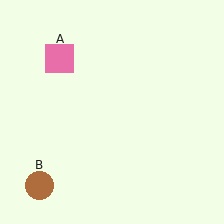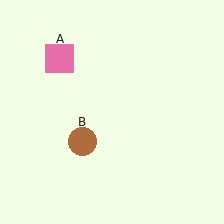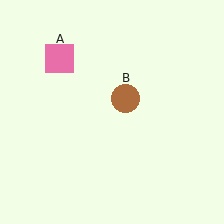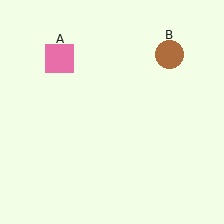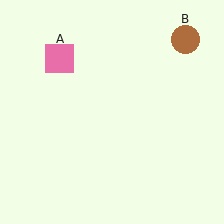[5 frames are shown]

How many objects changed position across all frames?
1 object changed position: brown circle (object B).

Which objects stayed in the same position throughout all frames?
Pink square (object A) remained stationary.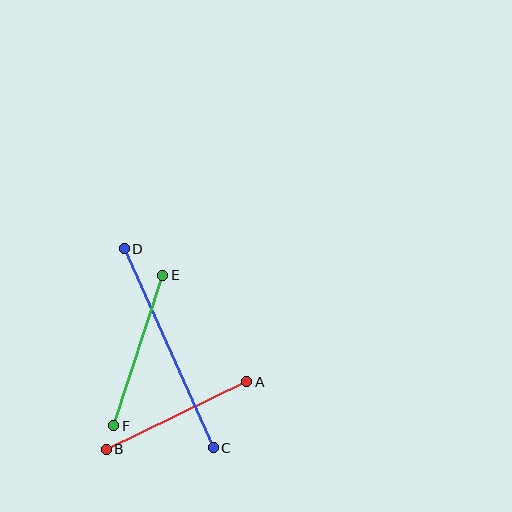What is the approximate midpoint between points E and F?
The midpoint is at approximately (138, 350) pixels.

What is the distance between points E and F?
The distance is approximately 159 pixels.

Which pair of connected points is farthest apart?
Points C and D are farthest apart.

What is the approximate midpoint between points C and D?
The midpoint is at approximately (169, 348) pixels.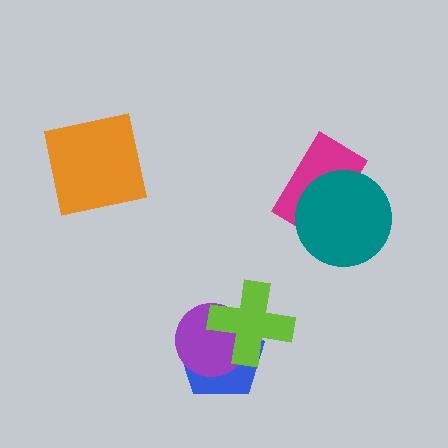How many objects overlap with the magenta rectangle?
1 object overlaps with the magenta rectangle.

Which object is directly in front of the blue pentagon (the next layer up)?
The purple circle is directly in front of the blue pentagon.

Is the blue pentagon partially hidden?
Yes, it is partially covered by another shape.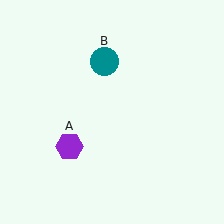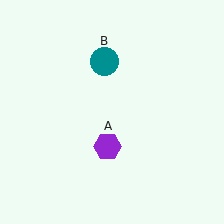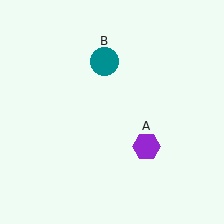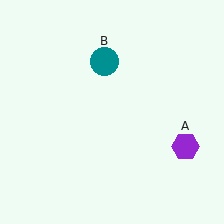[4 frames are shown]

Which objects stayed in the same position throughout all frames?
Teal circle (object B) remained stationary.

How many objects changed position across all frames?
1 object changed position: purple hexagon (object A).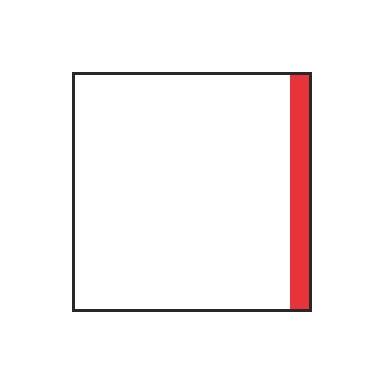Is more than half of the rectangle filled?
No.